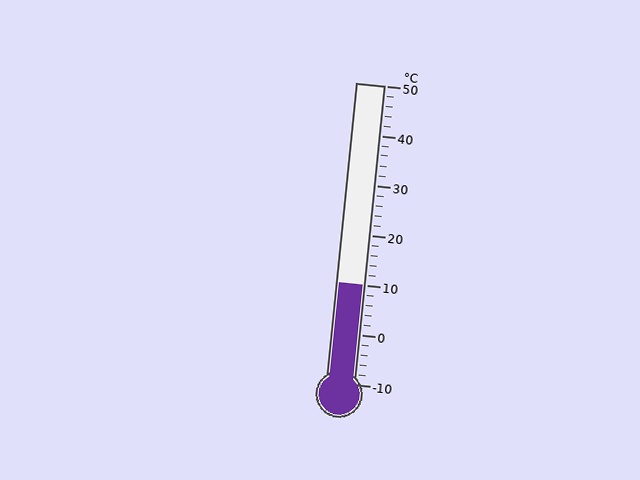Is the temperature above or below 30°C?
The temperature is below 30°C.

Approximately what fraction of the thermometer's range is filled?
The thermometer is filled to approximately 35% of its range.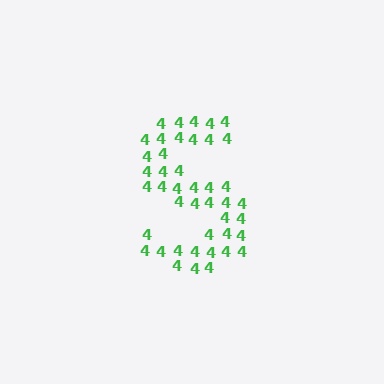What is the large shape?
The large shape is the letter S.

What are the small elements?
The small elements are digit 4's.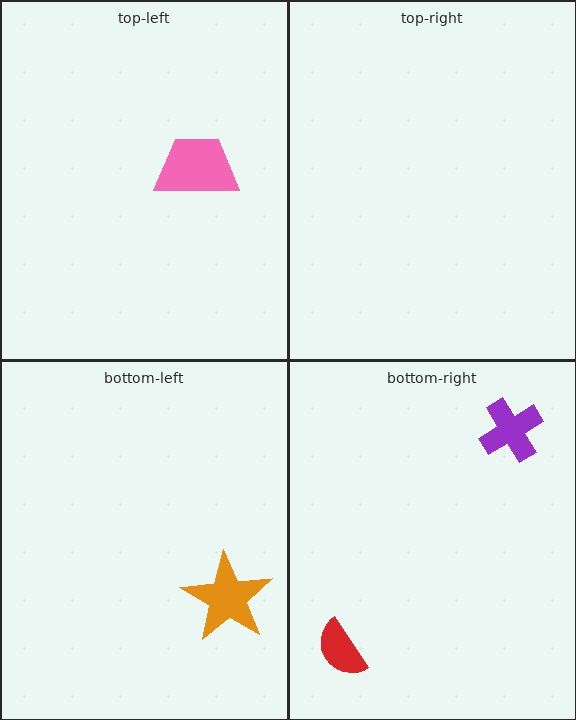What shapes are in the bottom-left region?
The orange star.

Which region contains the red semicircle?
The bottom-right region.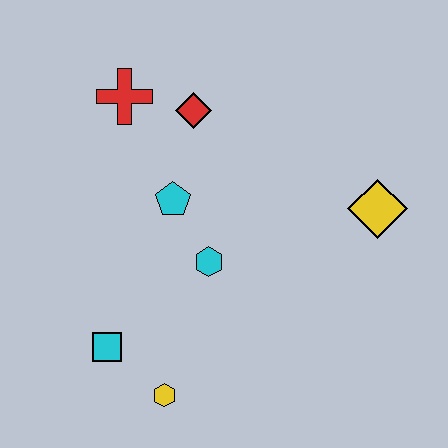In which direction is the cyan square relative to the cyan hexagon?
The cyan square is to the left of the cyan hexagon.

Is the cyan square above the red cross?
No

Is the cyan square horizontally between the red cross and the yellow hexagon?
No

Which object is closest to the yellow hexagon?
The cyan square is closest to the yellow hexagon.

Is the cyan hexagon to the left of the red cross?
No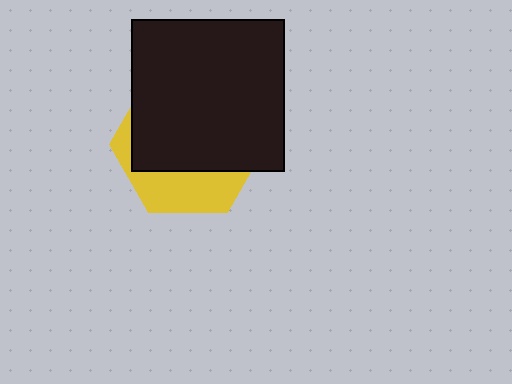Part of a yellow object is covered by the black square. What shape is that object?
It is a hexagon.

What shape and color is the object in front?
The object in front is a black square.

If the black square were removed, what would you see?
You would see the complete yellow hexagon.